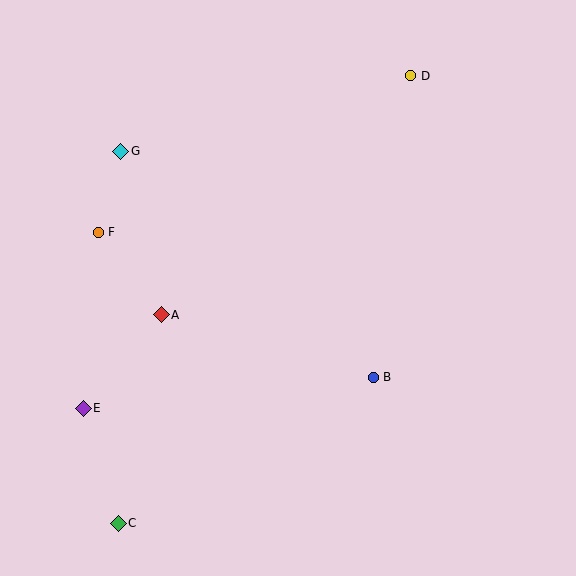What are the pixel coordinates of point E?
Point E is at (83, 408).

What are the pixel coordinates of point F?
Point F is at (98, 232).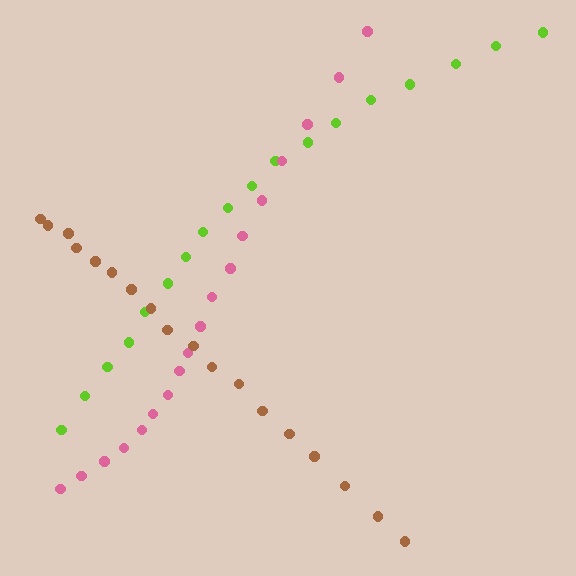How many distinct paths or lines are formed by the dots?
There are 3 distinct paths.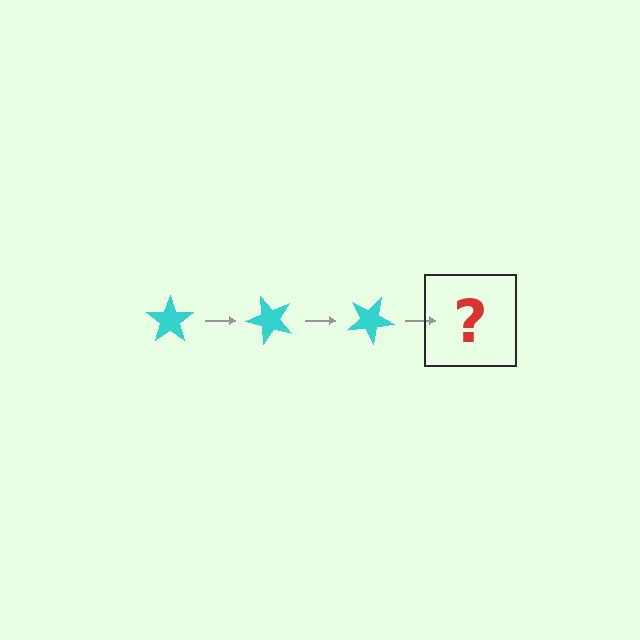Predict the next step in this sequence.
The next step is a cyan star rotated 150 degrees.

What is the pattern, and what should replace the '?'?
The pattern is that the star rotates 50 degrees each step. The '?' should be a cyan star rotated 150 degrees.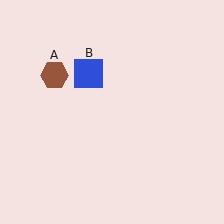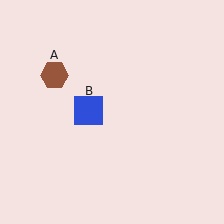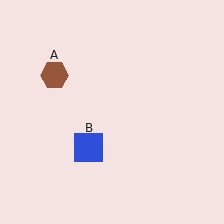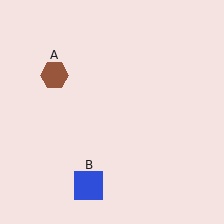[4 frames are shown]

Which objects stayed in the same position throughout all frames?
Brown hexagon (object A) remained stationary.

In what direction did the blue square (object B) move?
The blue square (object B) moved down.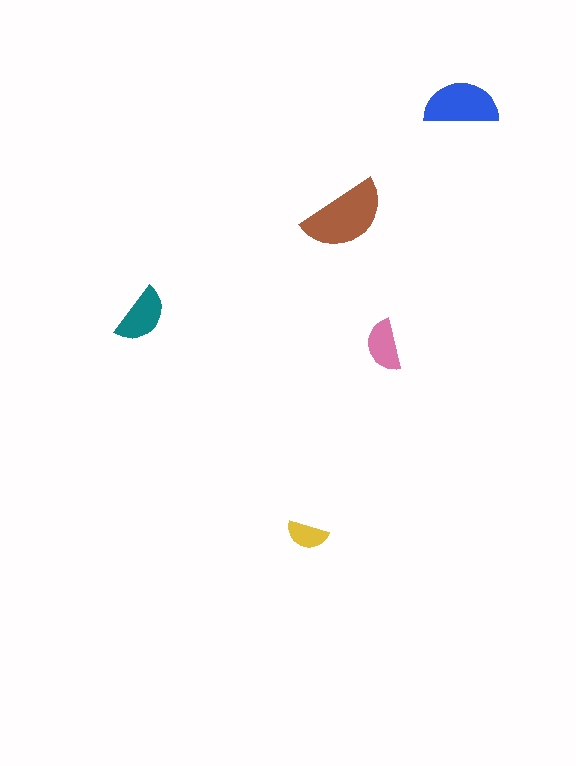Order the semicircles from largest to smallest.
the brown one, the blue one, the teal one, the pink one, the yellow one.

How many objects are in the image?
There are 5 objects in the image.